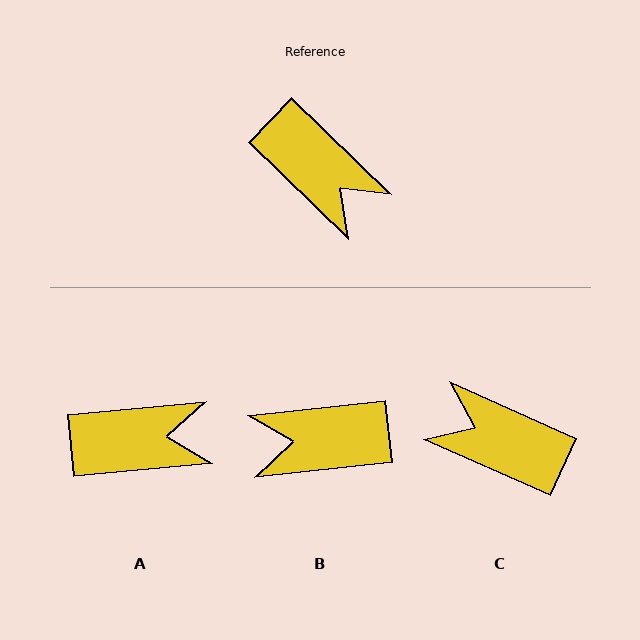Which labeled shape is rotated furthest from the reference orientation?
C, about 160 degrees away.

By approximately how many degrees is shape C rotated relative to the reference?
Approximately 160 degrees clockwise.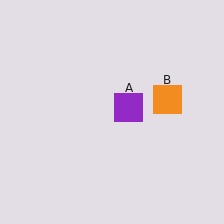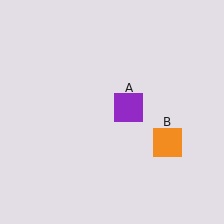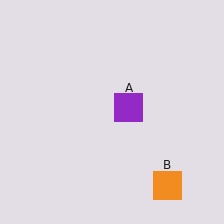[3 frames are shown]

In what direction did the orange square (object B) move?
The orange square (object B) moved down.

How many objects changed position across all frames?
1 object changed position: orange square (object B).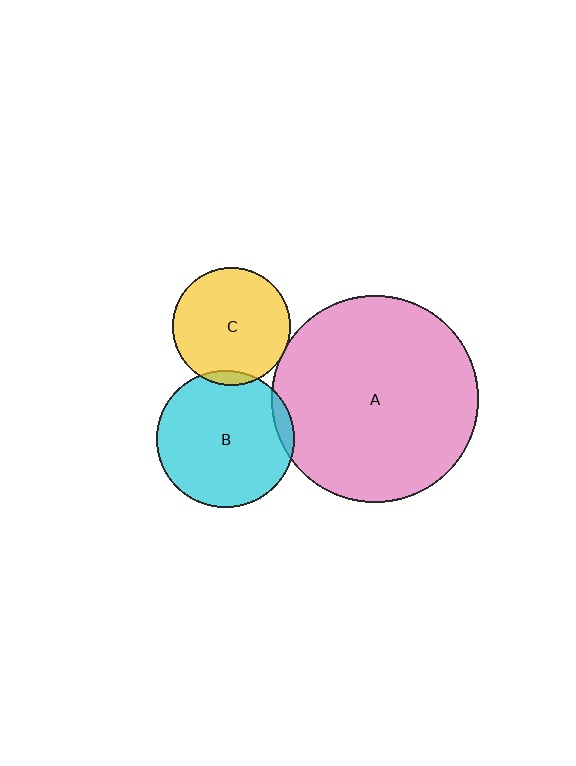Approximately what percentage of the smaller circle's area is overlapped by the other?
Approximately 5%.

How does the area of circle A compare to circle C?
Approximately 3.1 times.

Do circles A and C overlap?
Yes.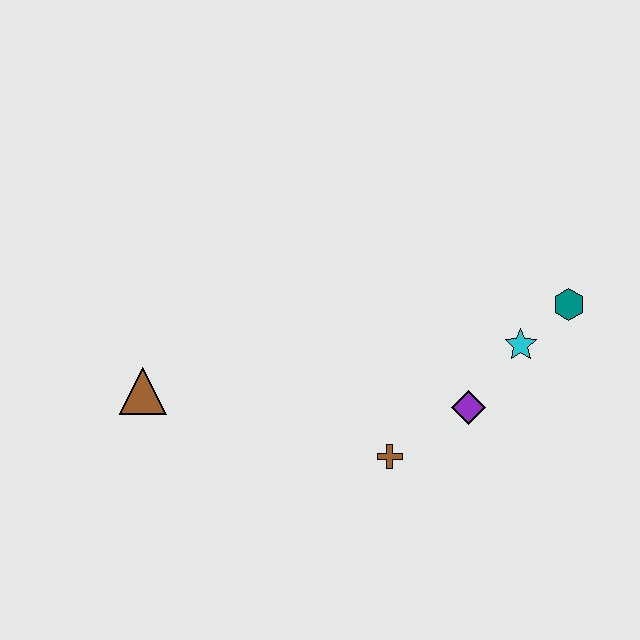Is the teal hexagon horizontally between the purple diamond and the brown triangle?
No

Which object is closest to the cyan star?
The teal hexagon is closest to the cyan star.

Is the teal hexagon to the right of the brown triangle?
Yes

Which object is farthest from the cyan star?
The brown triangle is farthest from the cyan star.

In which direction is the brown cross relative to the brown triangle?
The brown cross is to the right of the brown triangle.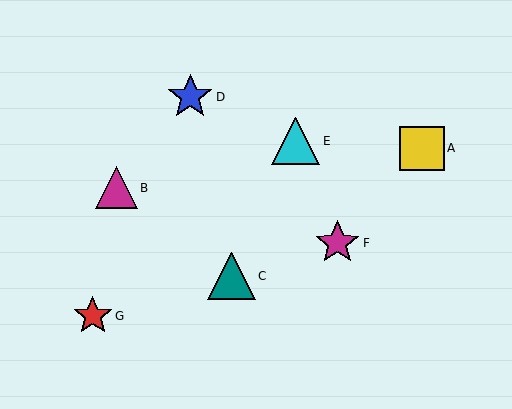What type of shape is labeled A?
Shape A is a yellow square.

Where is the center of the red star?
The center of the red star is at (93, 316).